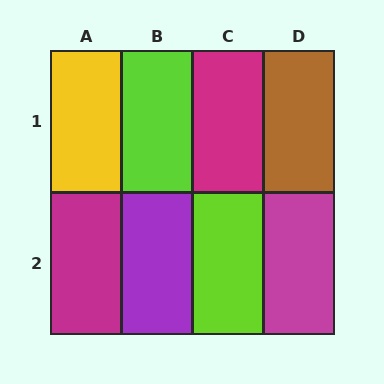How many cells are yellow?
1 cell is yellow.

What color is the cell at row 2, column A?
Magenta.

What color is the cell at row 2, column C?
Lime.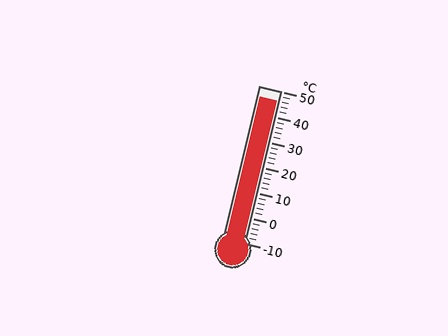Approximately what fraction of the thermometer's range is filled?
The thermometer is filled to approximately 95% of its range.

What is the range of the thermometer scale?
The thermometer scale ranges from -10°C to 50°C.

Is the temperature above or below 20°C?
The temperature is above 20°C.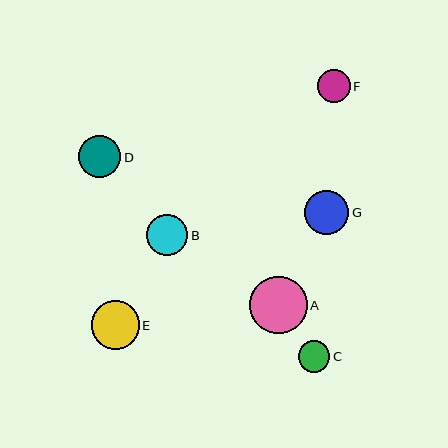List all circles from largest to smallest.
From largest to smallest: A, E, G, D, B, F, C.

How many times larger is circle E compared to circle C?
Circle E is approximately 1.5 times the size of circle C.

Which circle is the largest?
Circle A is the largest with a size of approximately 58 pixels.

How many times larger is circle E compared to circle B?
Circle E is approximately 1.2 times the size of circle B.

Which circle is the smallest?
Circle C is the smallest with a size of approximately 32 pixels.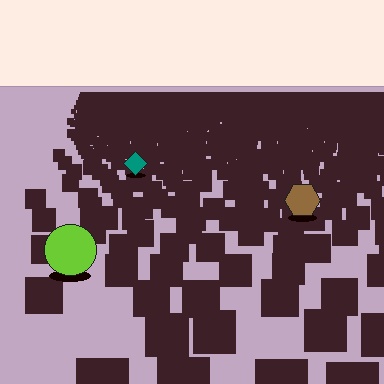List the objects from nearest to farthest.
From nearest to farthest: the lime circle, the brown hexagon, the teal diamond.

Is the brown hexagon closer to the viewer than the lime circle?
No. The lime circle is closer — you can tell from the texture gradient: the ground texture is coarser near it.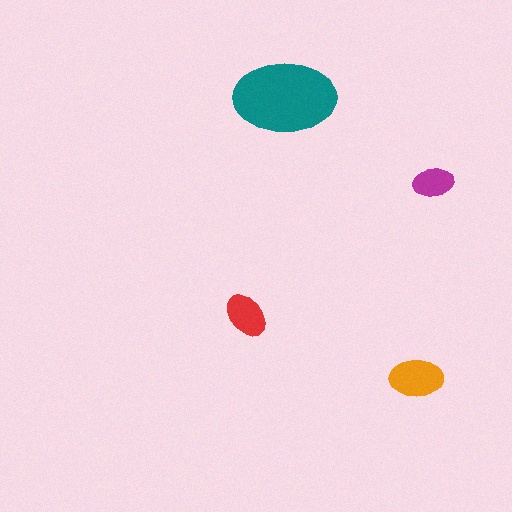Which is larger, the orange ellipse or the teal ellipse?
The teal one.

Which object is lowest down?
The orange ellipse is bottommost.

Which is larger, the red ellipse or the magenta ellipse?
The red one.